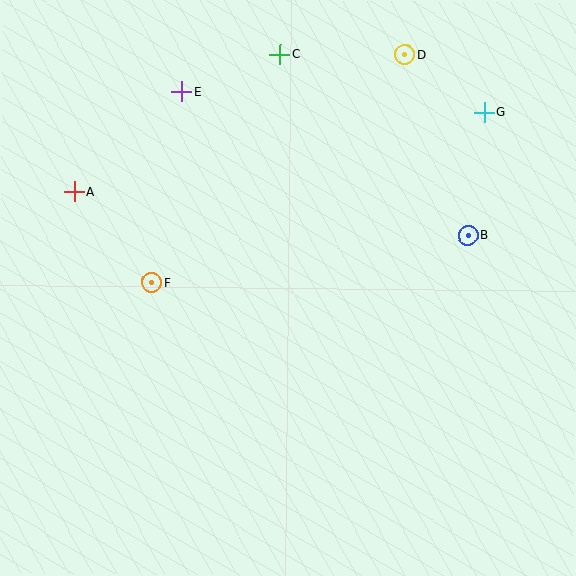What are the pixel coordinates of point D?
Point D is at (405, 55).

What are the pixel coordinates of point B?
Point B is at (468, 235).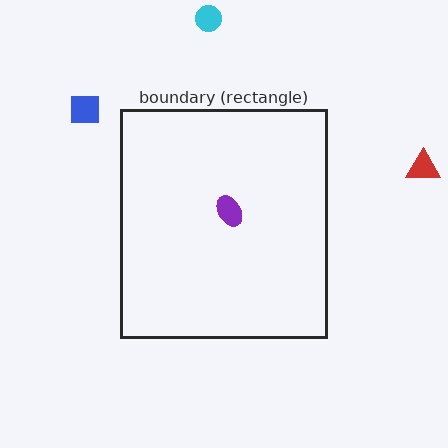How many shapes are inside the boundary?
1 inside, 3 outside.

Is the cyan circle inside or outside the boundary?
Outside.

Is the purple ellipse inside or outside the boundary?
Inside.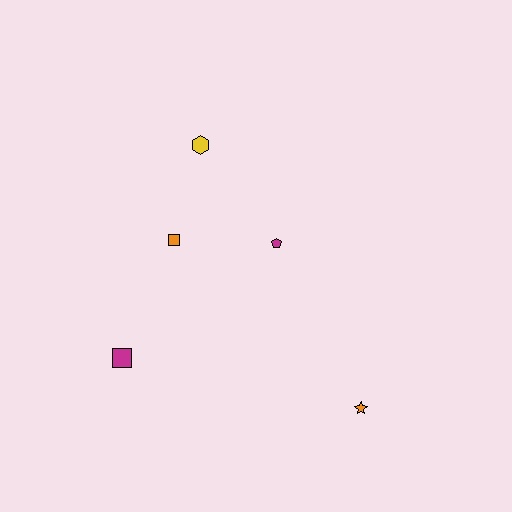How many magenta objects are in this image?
There are 2 magenta objects.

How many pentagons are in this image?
There is 1 pentagon.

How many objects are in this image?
There are 5 objects.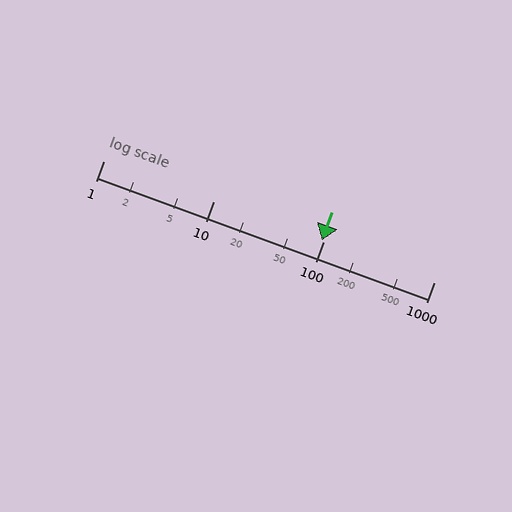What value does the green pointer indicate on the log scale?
The pointer indicates approximately 95.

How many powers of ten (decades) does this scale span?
The scale spans 3 decades, from 1 to 1000.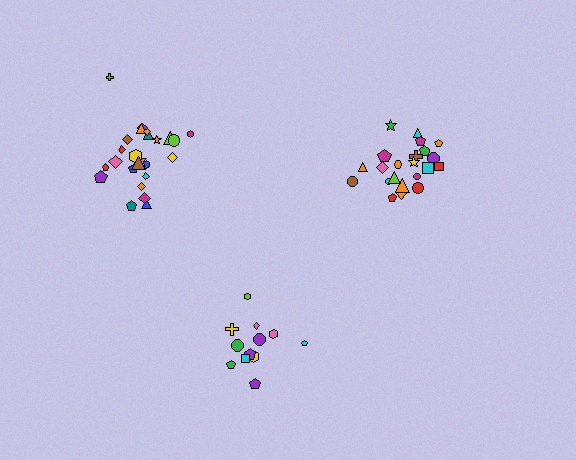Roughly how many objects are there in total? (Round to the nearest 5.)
Roughly 60 objects in total.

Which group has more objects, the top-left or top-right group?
The top-left group.